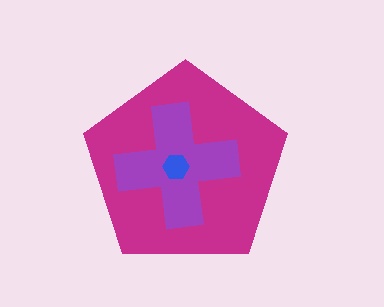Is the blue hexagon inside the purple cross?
Yes.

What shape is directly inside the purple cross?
The blue hexagon.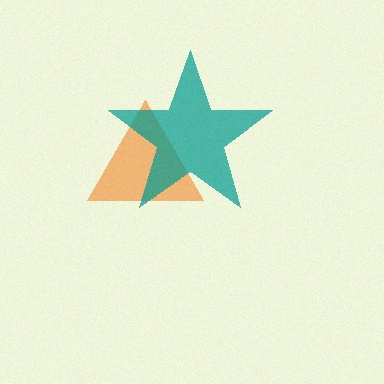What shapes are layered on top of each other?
The layered shapes are: an orange triangle, a teal star.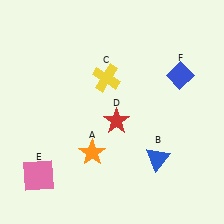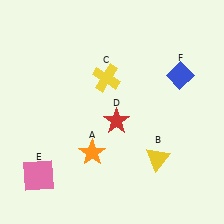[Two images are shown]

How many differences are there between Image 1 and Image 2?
There is 1 difference between the two images.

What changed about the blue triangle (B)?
In Image 1, B is blue. In Image 2, it changed to yellow.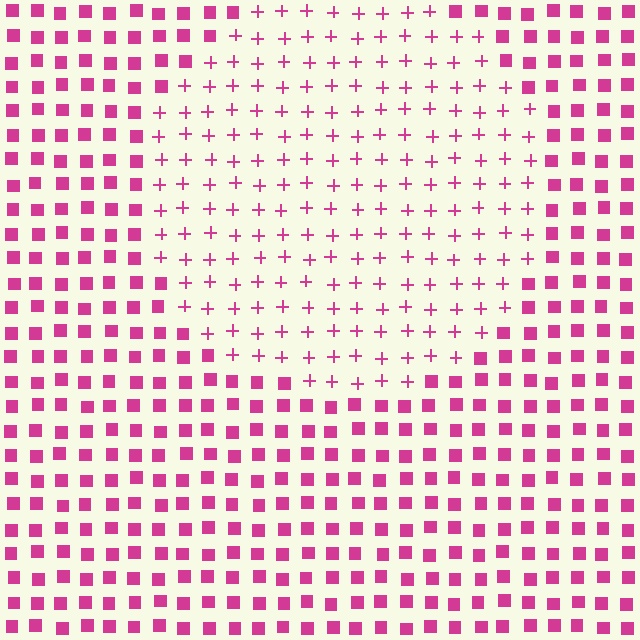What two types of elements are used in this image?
The image uses plus signs inside the circle region and squares outside it.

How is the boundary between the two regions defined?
The boundary is defined by a change in element shape: plus signs inside vs. squares outside. All elements share the same color and spacing.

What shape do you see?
I see a circle.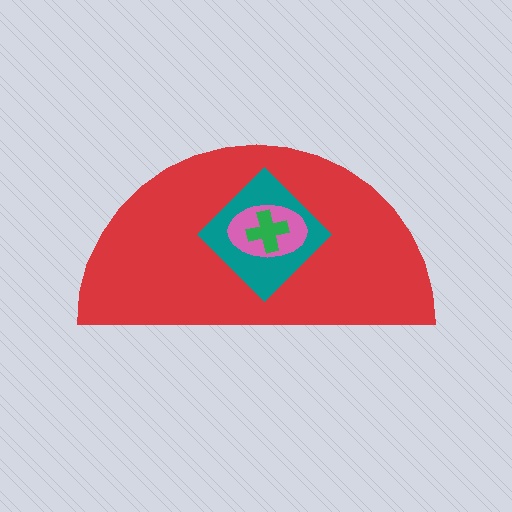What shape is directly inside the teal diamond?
The pink ellipse.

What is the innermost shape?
The green cross.